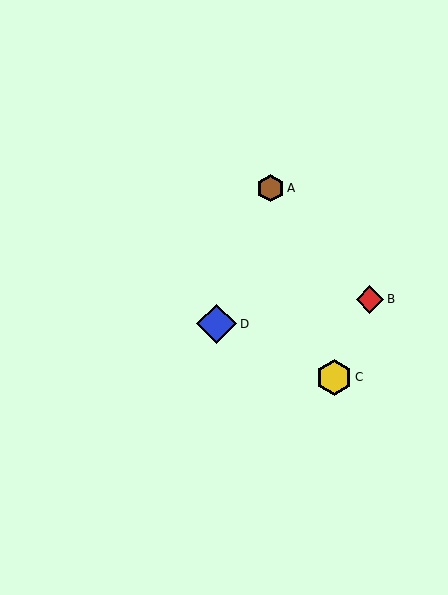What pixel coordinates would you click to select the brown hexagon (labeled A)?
Click at (270, 188) to select the brown hexagon A.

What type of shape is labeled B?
Shape B is a red diamond.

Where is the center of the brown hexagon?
The center of the brown hexagon is at (270, 188).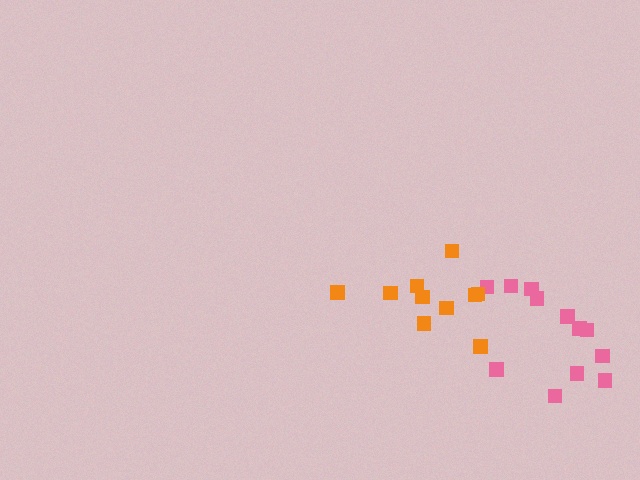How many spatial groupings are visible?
There are 2 spatial groupings.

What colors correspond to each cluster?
The clusters are colored: pink, orange.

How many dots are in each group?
Group 1: 12 dots, Group 2: 10 dots (22 total).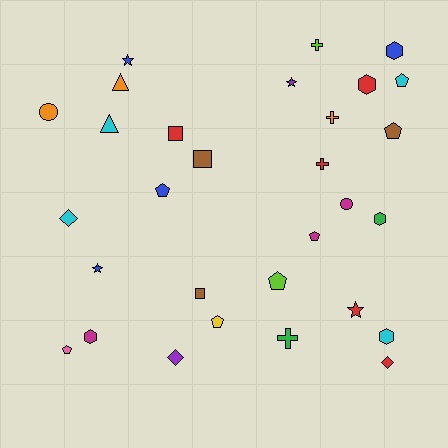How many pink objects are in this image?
There is 1 pink object.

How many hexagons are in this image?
There are 5 hexagons.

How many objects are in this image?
There are 30 objects.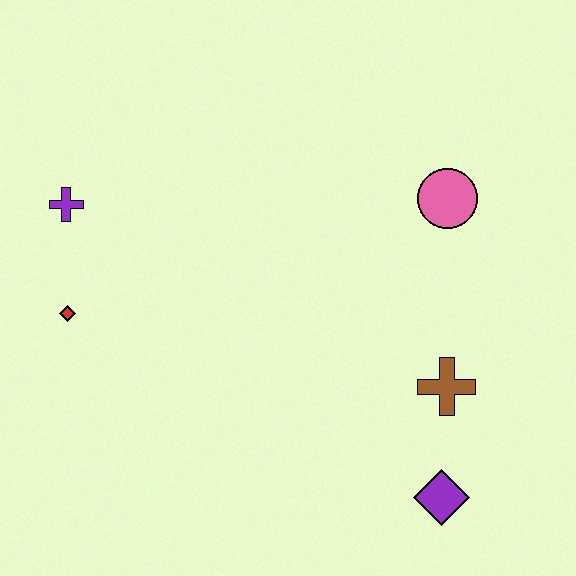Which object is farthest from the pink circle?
The red diamond is farthest from the pink circle.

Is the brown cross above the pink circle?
No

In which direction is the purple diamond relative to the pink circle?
The purple diamond is below the pink circle.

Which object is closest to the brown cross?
The purple diamond is closest to the brown cross.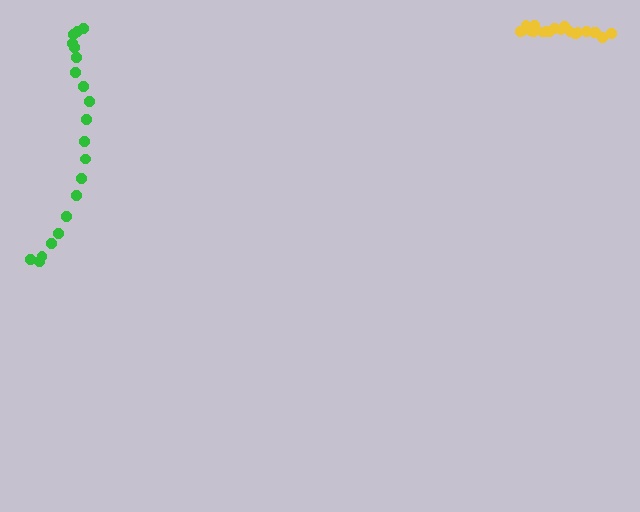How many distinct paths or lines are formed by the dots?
There are 2 distinct paths.